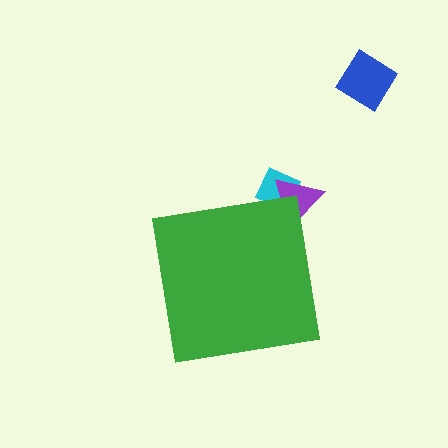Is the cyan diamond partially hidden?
Yes, the cyan diamond is partially hidden behind the green square.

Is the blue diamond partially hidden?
No, the blue diamond is fully visible.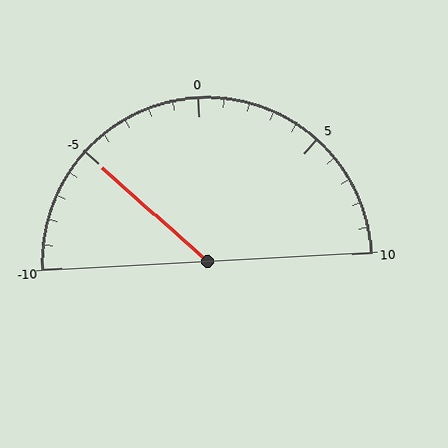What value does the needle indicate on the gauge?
The needle indicates approximately -5.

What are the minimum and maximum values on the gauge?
The gauge ranges from -10 to 10.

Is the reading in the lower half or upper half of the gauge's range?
The reading is in the lower half of the range (-10 to 10).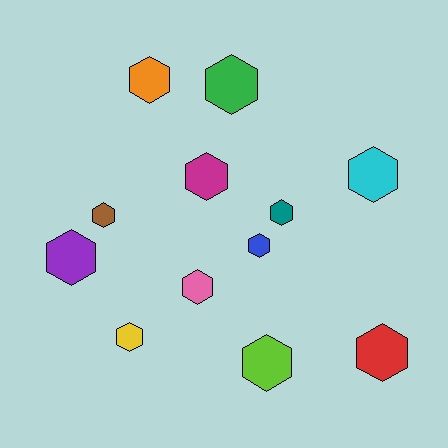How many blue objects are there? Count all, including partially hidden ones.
There is 1 blue object.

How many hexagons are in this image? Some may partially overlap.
There are 12 hexagons.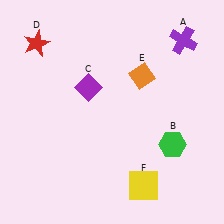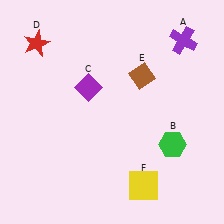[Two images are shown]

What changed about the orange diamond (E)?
In Image 1, E is orange. In Image 2, it changed to brown.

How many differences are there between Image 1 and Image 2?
There is 1 difference between the two images.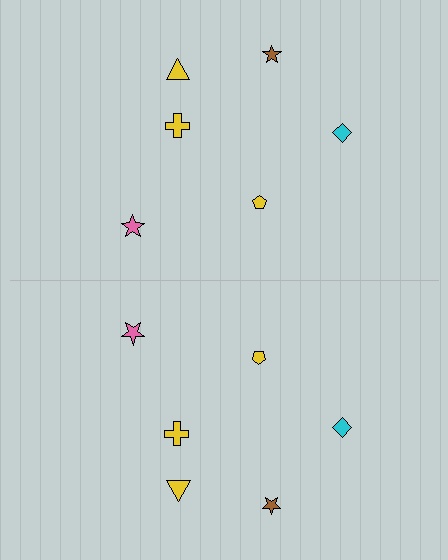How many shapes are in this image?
There are 12 shapes in this image.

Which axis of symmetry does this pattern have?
The pattern has a horizontal axis of symmetry running through the center of the image.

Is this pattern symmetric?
Yes, this pattern has bilateral (reflection) symmetry.